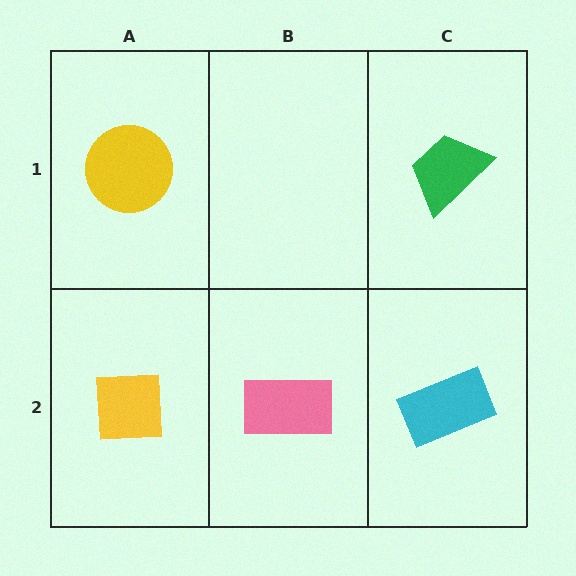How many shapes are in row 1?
2 shapes.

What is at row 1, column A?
A yellow circle.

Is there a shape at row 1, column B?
No, that cell is empty.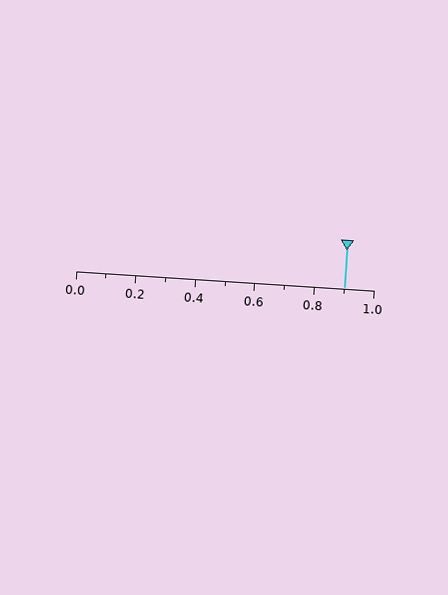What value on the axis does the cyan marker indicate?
The marker indicates approximately 0.9.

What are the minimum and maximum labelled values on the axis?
The axis runs from 0.0 to 1.0.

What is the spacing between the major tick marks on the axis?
The major ticks are spaced 0.2 apart.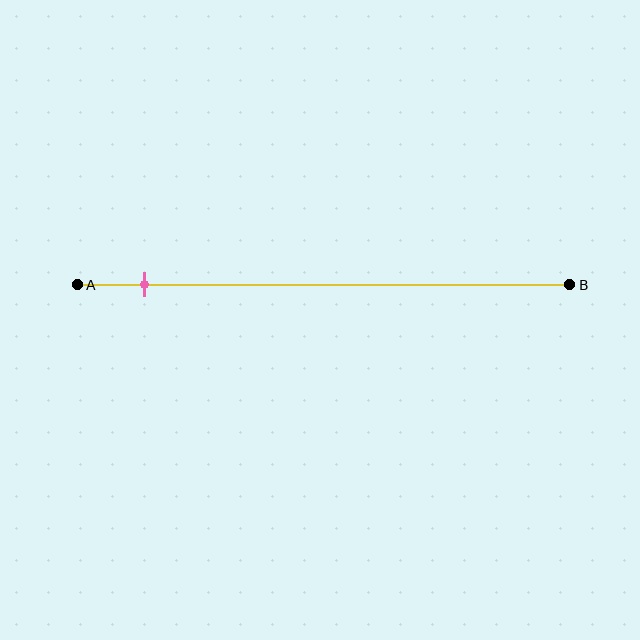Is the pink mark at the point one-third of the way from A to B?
No, the mark is at about 15% from A, not at the 33% one-third point.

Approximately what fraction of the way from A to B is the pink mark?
The pink mark is approximately 15% of the way from A to B.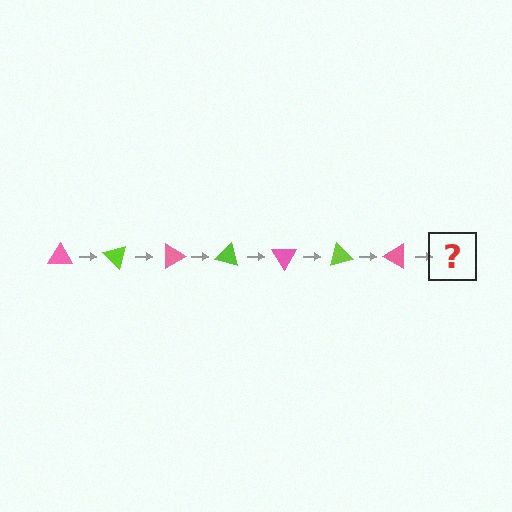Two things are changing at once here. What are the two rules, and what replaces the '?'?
The two rules are that it rotates 45 degrees each step and the color cycles through pink and lime. The '?' should be a lime triangle, rotated 315 degrees from the start.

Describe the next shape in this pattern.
It should be a lime triangle, rotated 315 degrees from the start.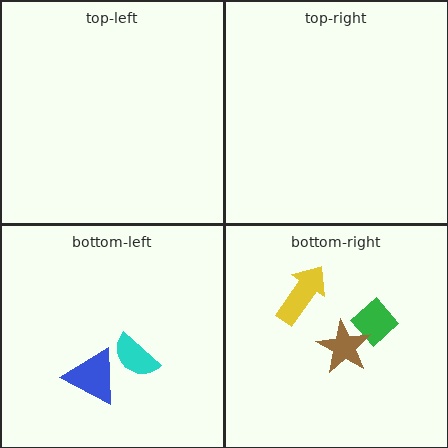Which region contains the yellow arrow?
The bottom-right region.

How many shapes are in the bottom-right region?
3.